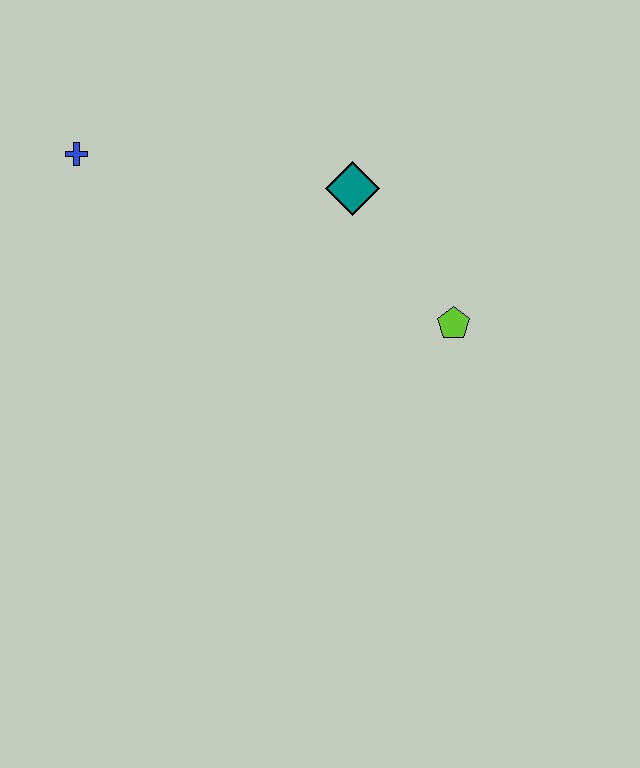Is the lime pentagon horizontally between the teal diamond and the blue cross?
No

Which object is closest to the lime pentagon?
The teal diamond is closest to the lime pentagon.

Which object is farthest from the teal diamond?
The blue cross is farthest from the teal diamond.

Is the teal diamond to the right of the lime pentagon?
No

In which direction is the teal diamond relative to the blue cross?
The teal diamond is to the right of the blue cross.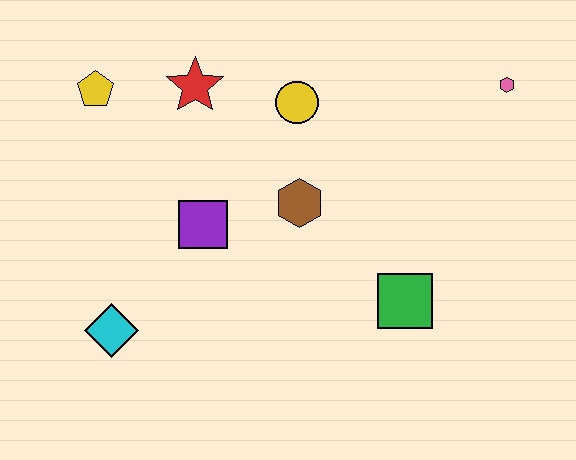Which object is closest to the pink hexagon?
The yellow circle is closest to the pink hexagon.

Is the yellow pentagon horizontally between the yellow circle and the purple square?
No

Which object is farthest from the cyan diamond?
The pink hexagon is farthest from the cyan diamond.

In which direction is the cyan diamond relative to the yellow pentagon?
The cyan diamond is below the yellow pentagon.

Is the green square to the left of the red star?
No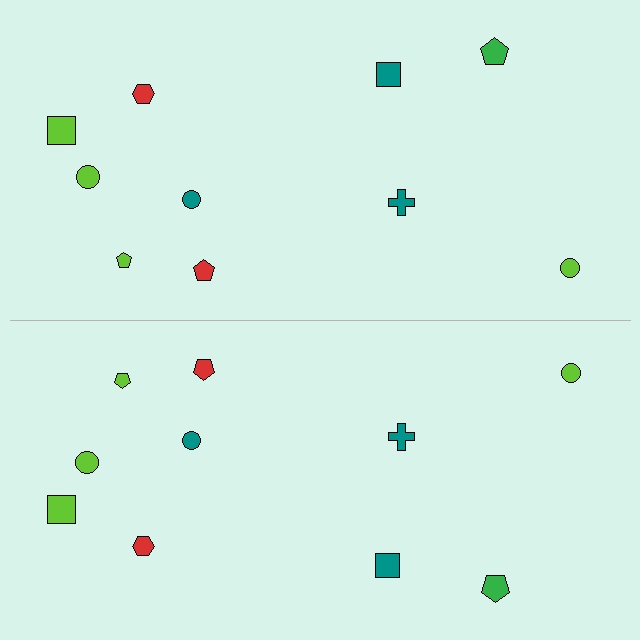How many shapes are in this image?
There are 20 shapes in this image.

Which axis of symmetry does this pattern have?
The pattern has a horizontal axis of symmetry running through the center of the image.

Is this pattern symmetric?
Yes, this pattern has bilateral (reflection) symmetry.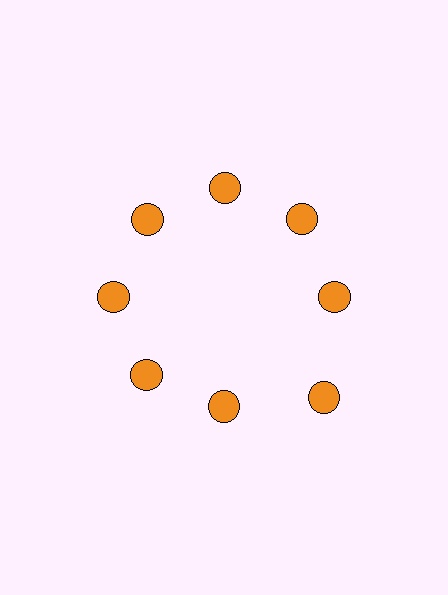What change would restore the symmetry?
The symmetry would be restored by moving it inward, back onto the ring so that all 8 circles sit at equal angles and equal distance from the center.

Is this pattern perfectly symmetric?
No. The 8 orange circles are arranged in a ring, but one element near the 4 o'clock position is pushed outward from the center, breaking the 8-fold rotational symmetry.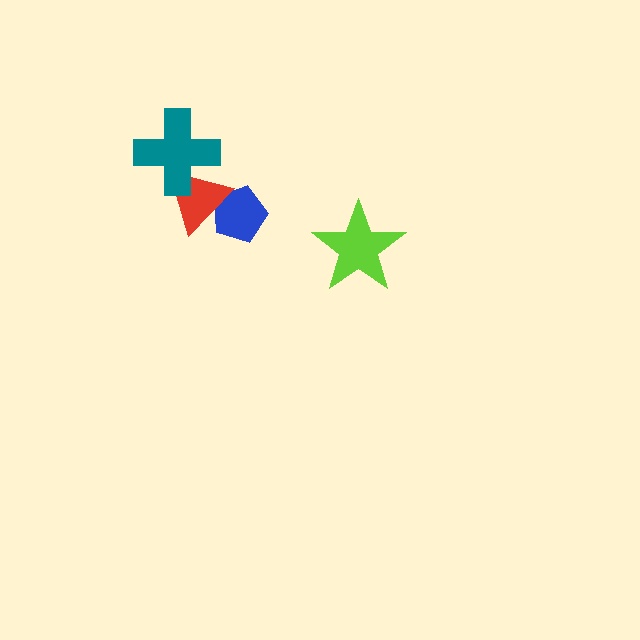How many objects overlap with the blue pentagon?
1 object overlaps with the blue pentagon.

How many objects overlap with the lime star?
0 objects overlap with the lime star.